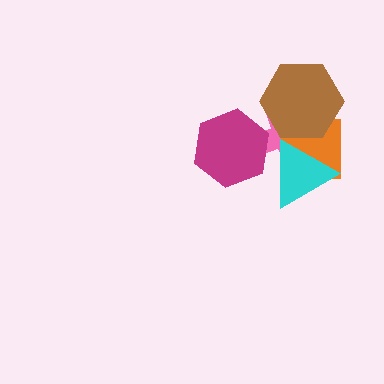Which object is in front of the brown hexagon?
The cyan triangle is in front of the brown hexagon.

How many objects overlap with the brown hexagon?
3 objects overlap with the brown hexagon.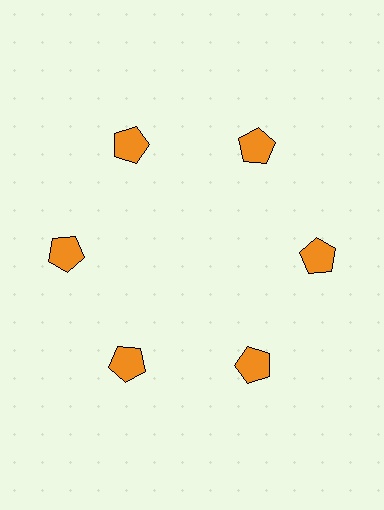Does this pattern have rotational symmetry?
Yes, this pattern has 6-fold rotational symmetry. It looks the same after rotating 60 degrees around the center.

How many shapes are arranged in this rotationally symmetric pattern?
There are 6 shapes, arranged in 6 groups of 1.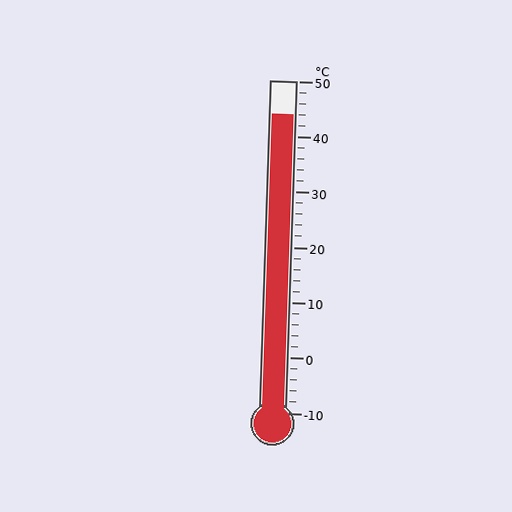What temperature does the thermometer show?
The thermometer shows approximately 44°C.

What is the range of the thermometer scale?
The thermometer scale ranges from -10°C to 50°C.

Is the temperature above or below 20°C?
The temperature is above 20°C.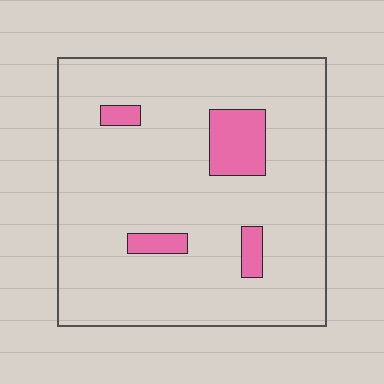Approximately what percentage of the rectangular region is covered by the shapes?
Approximately 10%.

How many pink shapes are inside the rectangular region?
4.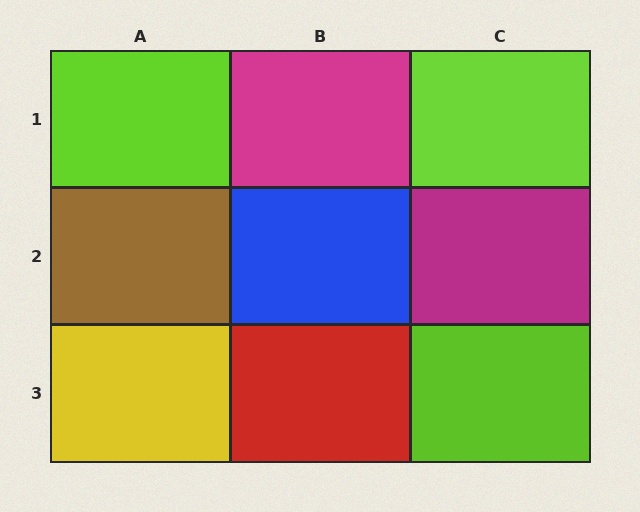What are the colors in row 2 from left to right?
Brown, blue, magenta.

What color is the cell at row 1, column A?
Lime.